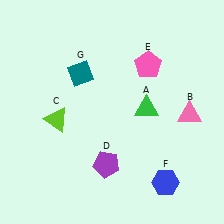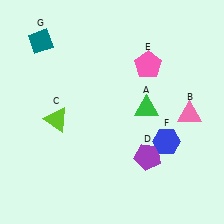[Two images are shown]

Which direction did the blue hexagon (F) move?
The blue hexagon (F) moved up.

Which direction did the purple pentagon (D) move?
The purple pentagon (D) moved right.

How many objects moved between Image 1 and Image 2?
3 objects moved between the two images.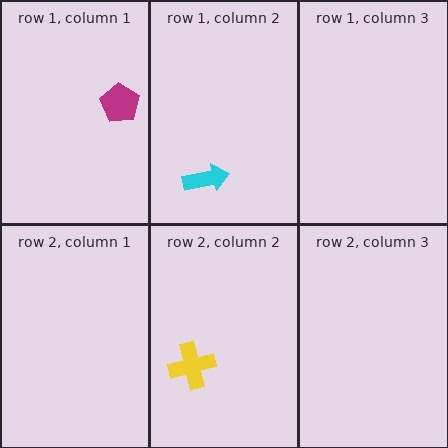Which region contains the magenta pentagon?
The row 1, column 1 region.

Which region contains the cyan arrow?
The row 1, column 2 region.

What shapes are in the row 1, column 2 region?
The cyan arrow.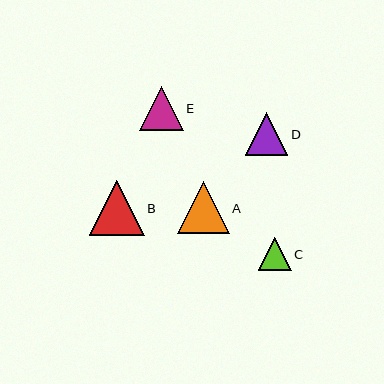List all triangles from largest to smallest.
From largest to smallest: B, A, E, D, C.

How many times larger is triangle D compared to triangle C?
Triangle D is approximately 1.3 times the size of triangle C.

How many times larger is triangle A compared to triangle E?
Triangle A is approximately 1.2 times the size of triangle E.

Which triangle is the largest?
Triangle B is the largest with a size of approximately 55 pixels.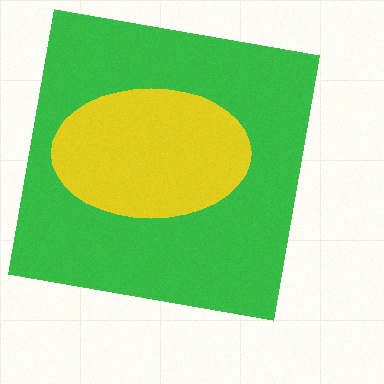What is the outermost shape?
The green square.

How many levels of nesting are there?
2.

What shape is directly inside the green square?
The yellow ellipse.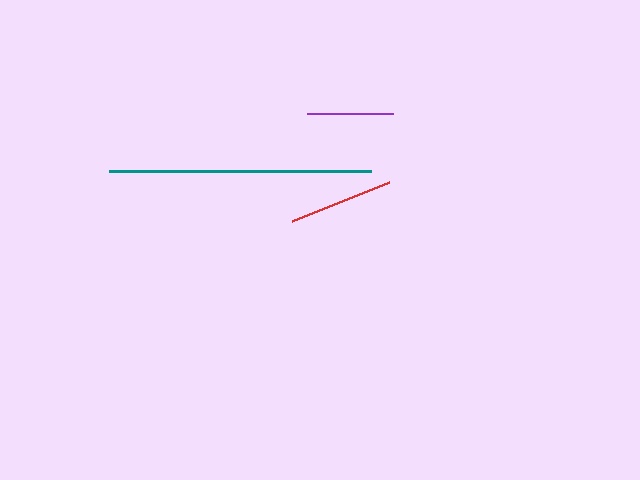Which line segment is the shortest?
The purple line is the shortest at approximately 86 pixels.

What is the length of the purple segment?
The purple segment is approximately 86 pixels long.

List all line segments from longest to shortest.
From longest to shortest: teal, red, purple.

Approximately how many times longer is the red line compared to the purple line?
The red line is approximately 1.2 times the length of the purple line.